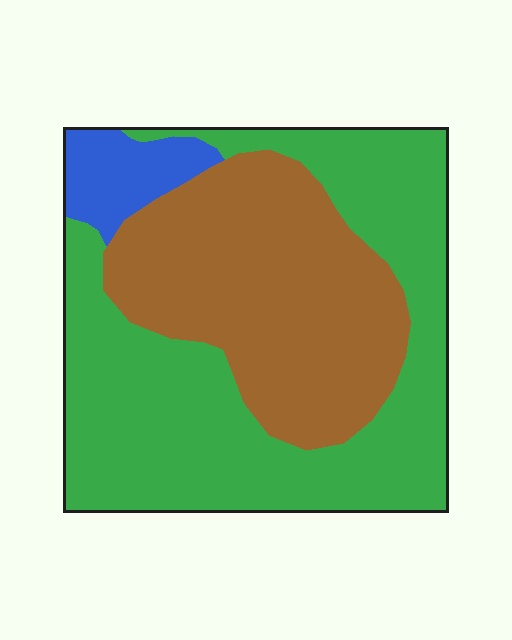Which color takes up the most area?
Green, at roughly 55%.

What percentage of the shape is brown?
Brown takes up about three eighths (3/8) of the shape.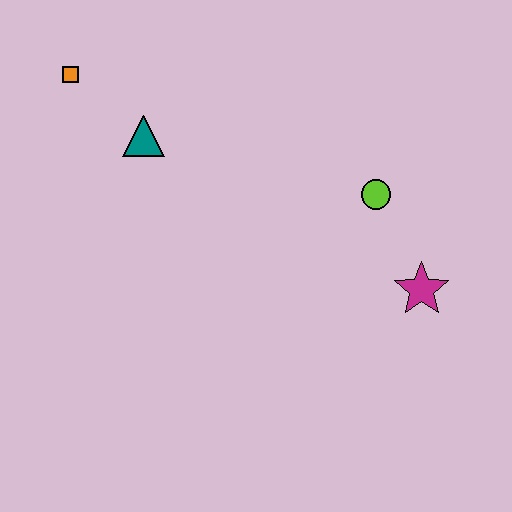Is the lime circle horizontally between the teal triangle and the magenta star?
Yes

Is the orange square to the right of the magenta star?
No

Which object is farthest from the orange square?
The magenta star is farthest from the orange square.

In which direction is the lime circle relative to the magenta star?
The lime circle is above the magenta star.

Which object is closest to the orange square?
The teal triangle is closest to the orange square.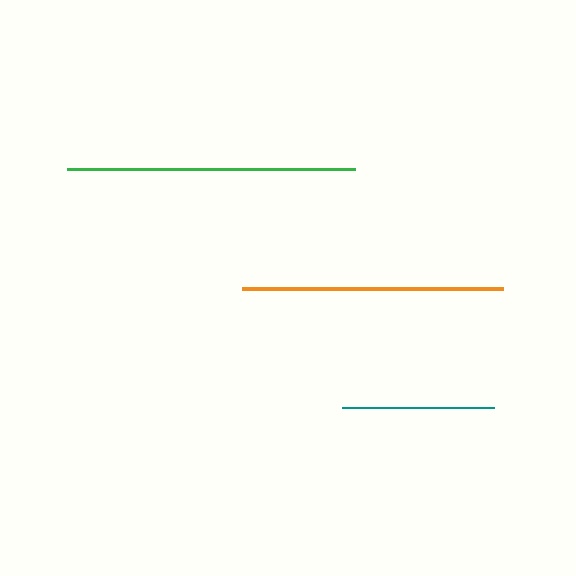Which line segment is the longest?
The green line is the longest at approximately 288 pixels.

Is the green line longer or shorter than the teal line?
The green line is longer than the teal line.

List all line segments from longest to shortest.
From longest to shortest: green, orange, teal.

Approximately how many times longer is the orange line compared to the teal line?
The orange line is approximately 1.7 times the length of the teal line.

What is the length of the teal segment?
The teal segment is approximately 152 pixels long.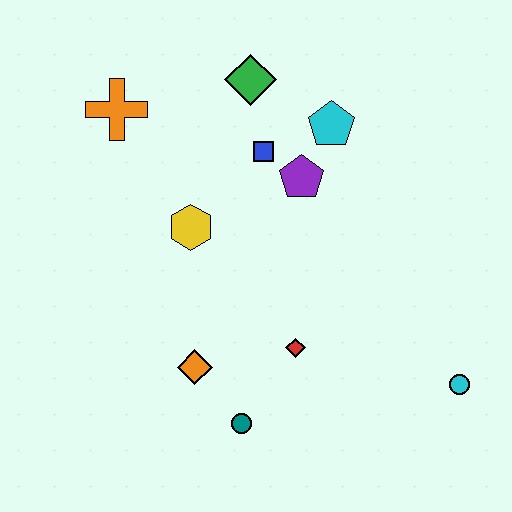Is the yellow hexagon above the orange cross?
No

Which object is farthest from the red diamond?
The orange cross is farthest from the red diamond.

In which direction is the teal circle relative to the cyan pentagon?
The teal circle is below the cyan pentagon.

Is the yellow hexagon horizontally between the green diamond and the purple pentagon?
No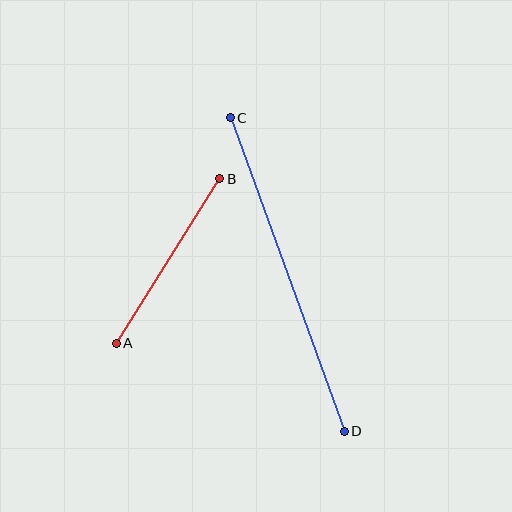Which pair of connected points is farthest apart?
Points C and D are farthest apart.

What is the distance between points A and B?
The distance is approximately 194 pixels.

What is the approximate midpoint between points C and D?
The midpoint is at approximately (287, 274) pixels.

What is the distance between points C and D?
The distance is approximately 334 pixels.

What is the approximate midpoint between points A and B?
The midpoint is at approximately (168, 261) pixels.